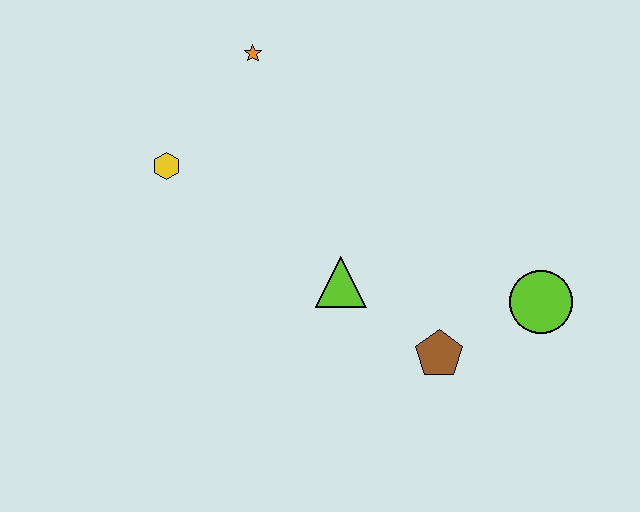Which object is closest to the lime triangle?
The brown pentagon is closest to the lime triangle.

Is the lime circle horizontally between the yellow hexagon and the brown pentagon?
No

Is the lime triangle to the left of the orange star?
No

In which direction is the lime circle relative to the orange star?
The lime circle is to the right of the orange star.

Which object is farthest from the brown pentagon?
The orange star is farthest from the brown pentagon.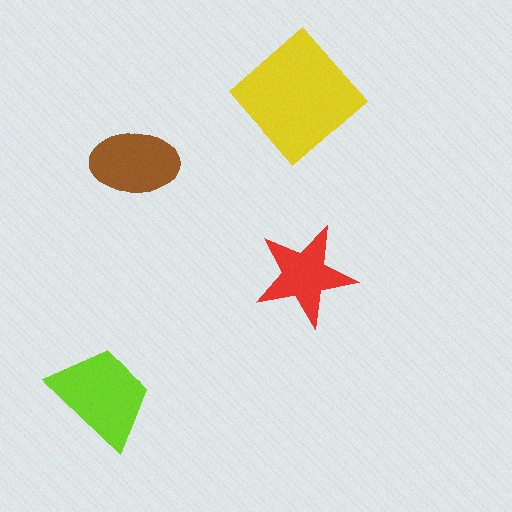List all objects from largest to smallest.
The yellow diamond, the lime trapezoid, the brown ellipse, the red star.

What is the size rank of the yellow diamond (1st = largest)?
1st.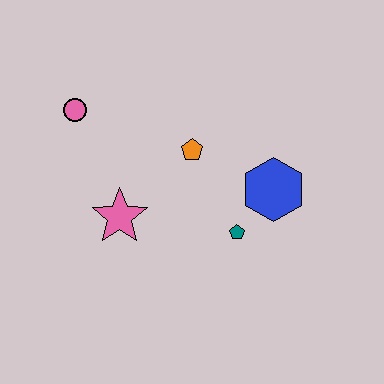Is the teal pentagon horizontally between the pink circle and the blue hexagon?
Yes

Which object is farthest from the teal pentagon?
The pink circle is farthest from the teal pentagon.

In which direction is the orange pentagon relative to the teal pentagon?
The orange pentagon is above the teal pentagon.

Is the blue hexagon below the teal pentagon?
No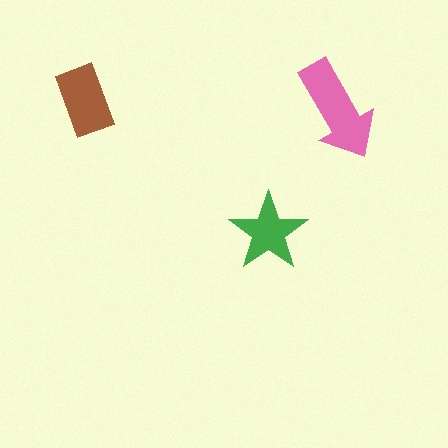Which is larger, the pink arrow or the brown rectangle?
The pink arrow.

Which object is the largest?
The pink arrow.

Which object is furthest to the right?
The pink arrow is rightmost.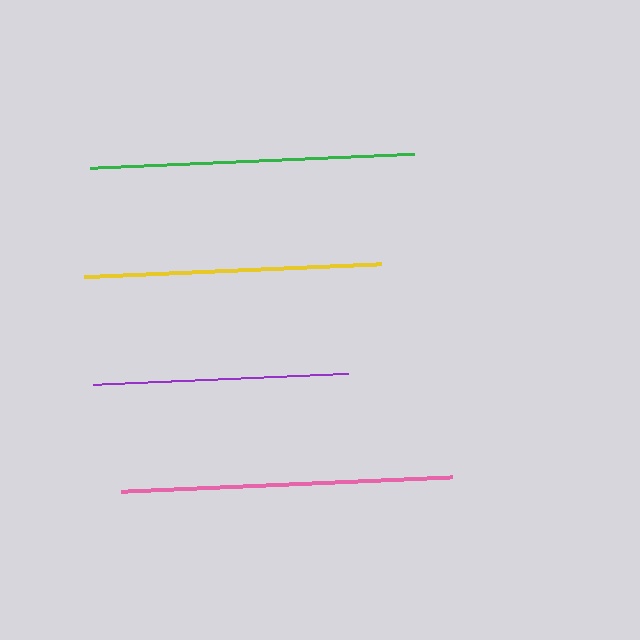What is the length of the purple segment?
The purple segment is approximately 256 pixels long.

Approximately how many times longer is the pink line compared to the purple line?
The pink line is approximately 1.3 times the length of the purple line.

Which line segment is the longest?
The pink line is the longest at approximately 331 pixels.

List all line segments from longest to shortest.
From longest to shortest: pink, green, yellow, purple.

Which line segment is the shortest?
The purple line is the shortest at approximately 256 pixels.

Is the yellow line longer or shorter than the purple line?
The yellow line is longer than the purple line.